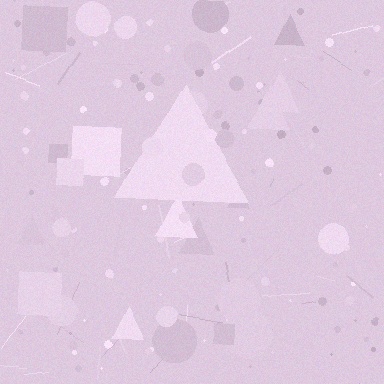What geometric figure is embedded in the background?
A triangle is embedded in the background.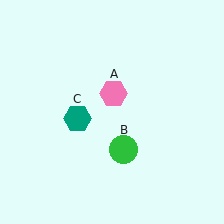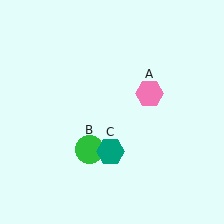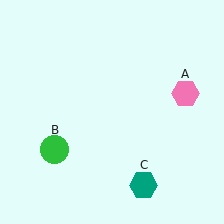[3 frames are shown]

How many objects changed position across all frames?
3 objects changed position: pink hexagon (object A), green circle (object B), teal hexagon (object C).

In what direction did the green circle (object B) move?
The green circle (object B) moved left.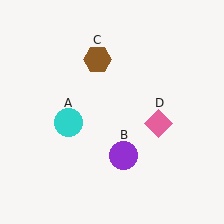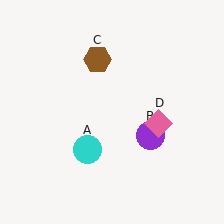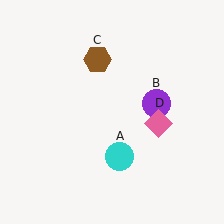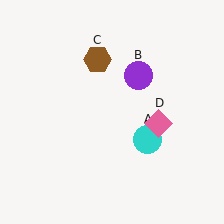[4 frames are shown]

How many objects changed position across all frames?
2 objects changed position: cyan circle (object A), purple circle (object B).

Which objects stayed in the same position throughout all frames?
Brown hexagon (object C) and pink diamond (object D) remained stationary.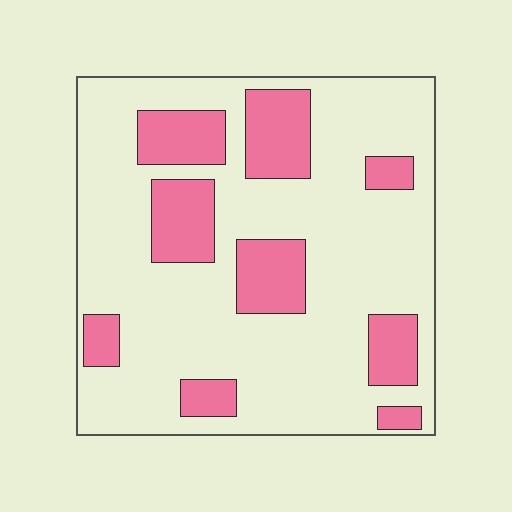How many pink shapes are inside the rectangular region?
9.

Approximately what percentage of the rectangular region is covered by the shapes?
Approximately 25%.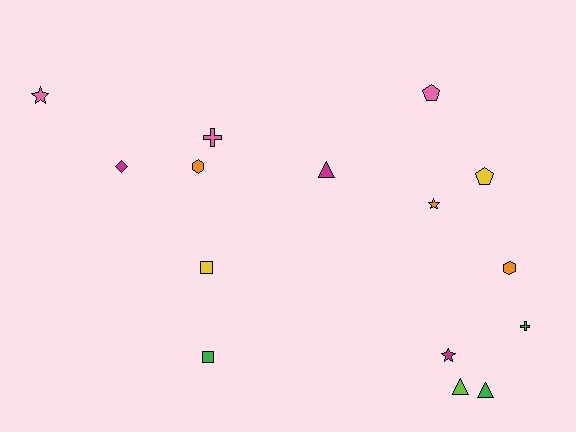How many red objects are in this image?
There are no red objects.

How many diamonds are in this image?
There is 1 diamond.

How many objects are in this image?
There are 15 objects.